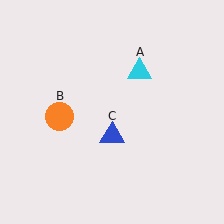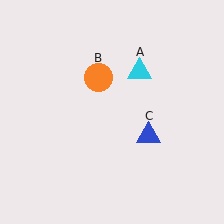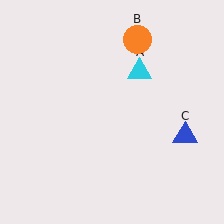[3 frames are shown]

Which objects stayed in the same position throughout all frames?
Cyan triangle (object A) remained stationary.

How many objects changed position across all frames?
2 objects changed position: orange circle (object B), blue triangle (object C).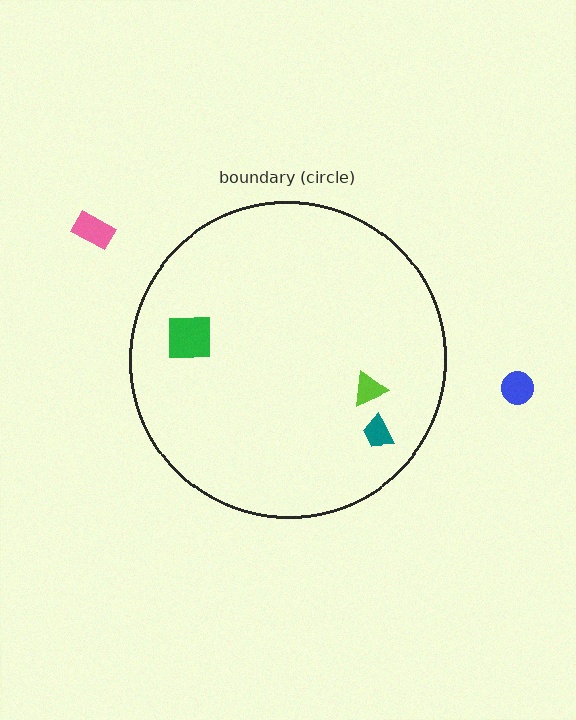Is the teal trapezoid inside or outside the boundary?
Inside.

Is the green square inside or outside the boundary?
Inside.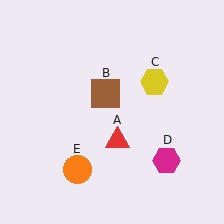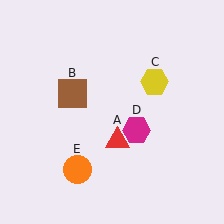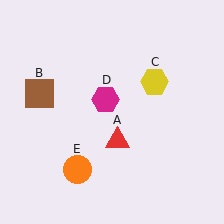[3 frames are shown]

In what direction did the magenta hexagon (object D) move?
The magenta hexagon (object D) moved up and to the left.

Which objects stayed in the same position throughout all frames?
Red triangle (object A) and yellow hexagon (object C) and orange circle (object E) remained stationary.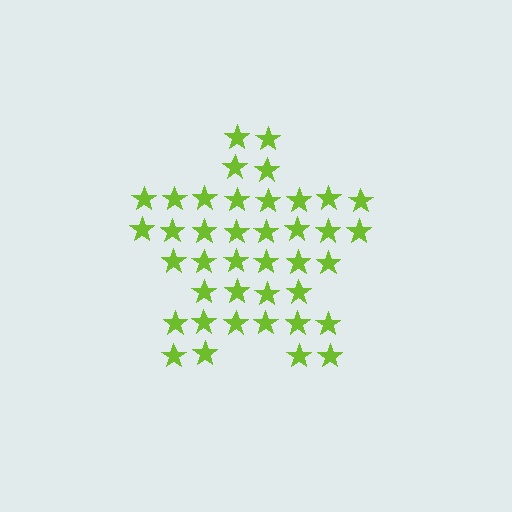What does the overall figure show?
The overall figure shows a star.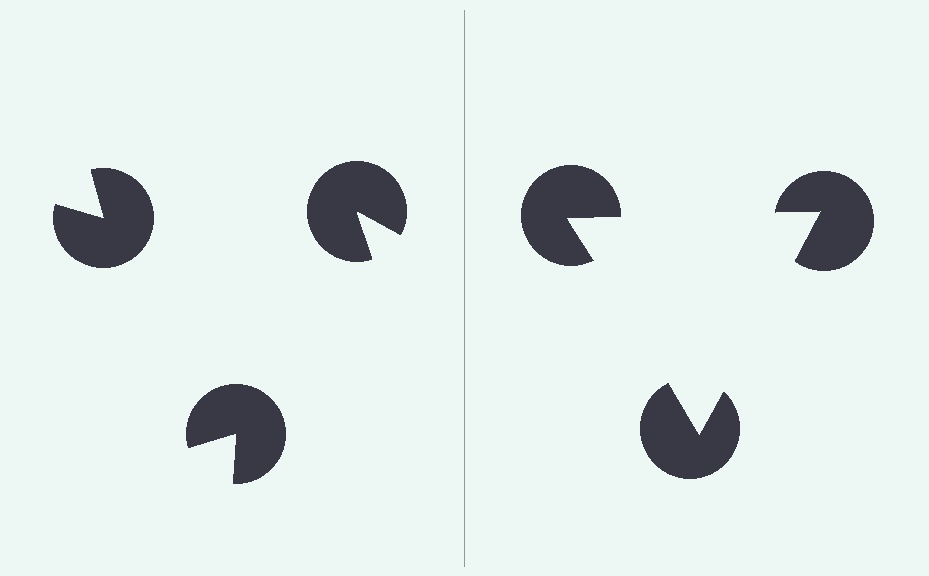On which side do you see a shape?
An illusory triangle appears on the right side. On the left side the wedge cuts are rotated, so no coherent shape forms.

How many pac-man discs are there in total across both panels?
6 — 3 on each side.